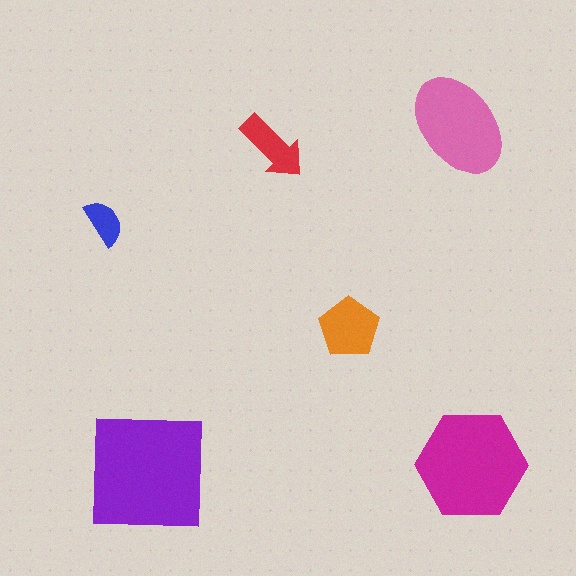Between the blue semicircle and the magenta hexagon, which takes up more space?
The magenta hexagon.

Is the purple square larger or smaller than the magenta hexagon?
Larger.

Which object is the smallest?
The blue semicircle.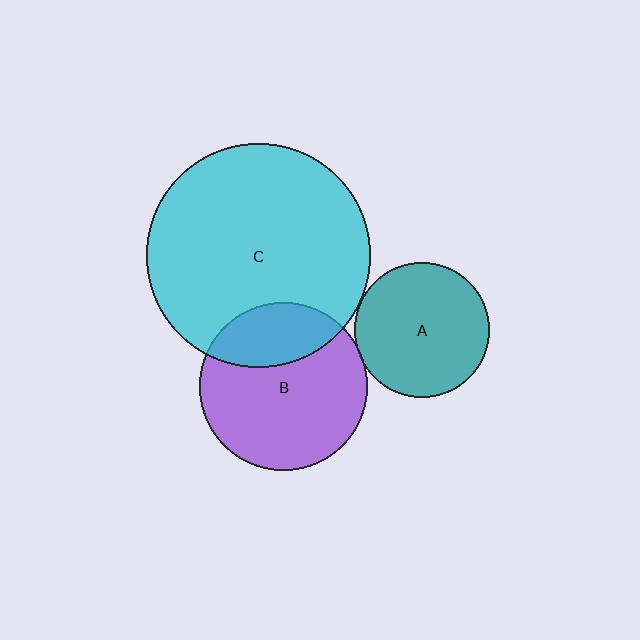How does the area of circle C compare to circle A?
Approximately 2.8 times.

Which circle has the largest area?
Circle C (cyan).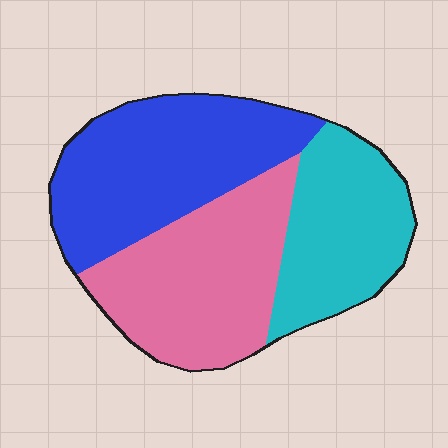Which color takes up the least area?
Cyan, at roughly 25%.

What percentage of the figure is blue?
Blue covers roughly 35% of the figure.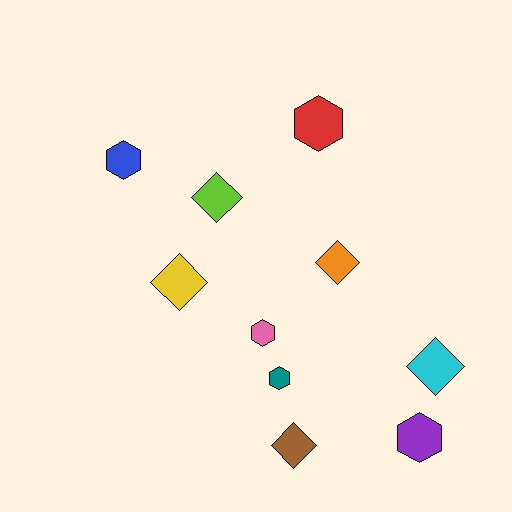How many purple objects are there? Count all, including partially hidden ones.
There is 1 purple object.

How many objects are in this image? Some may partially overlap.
There are 10 objects.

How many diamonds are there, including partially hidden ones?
There are 5 diamonds.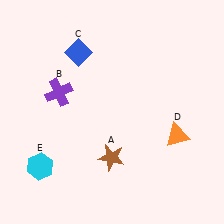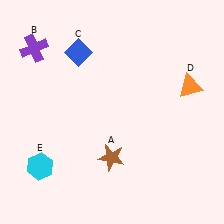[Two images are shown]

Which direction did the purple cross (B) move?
The purple cross (B) moved up.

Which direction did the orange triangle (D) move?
The orange triangle (D) moved up.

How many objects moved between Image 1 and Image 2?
2 objects moved between the two images.